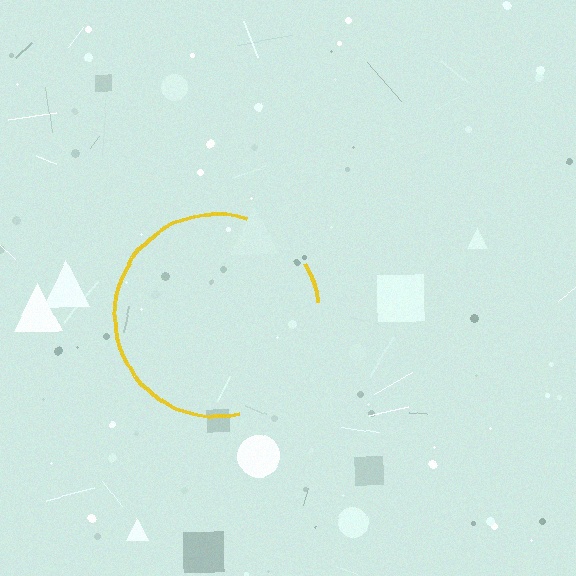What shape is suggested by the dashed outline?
The dashed outline suggests a circle.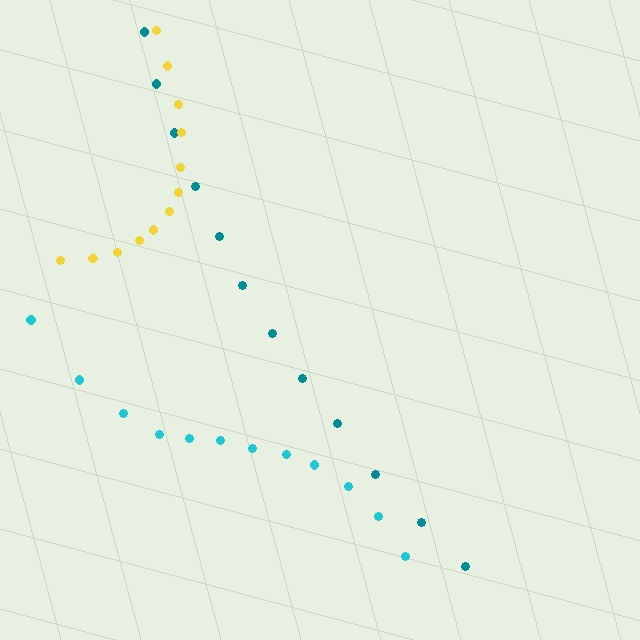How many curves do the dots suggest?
There are 3 distinct paths.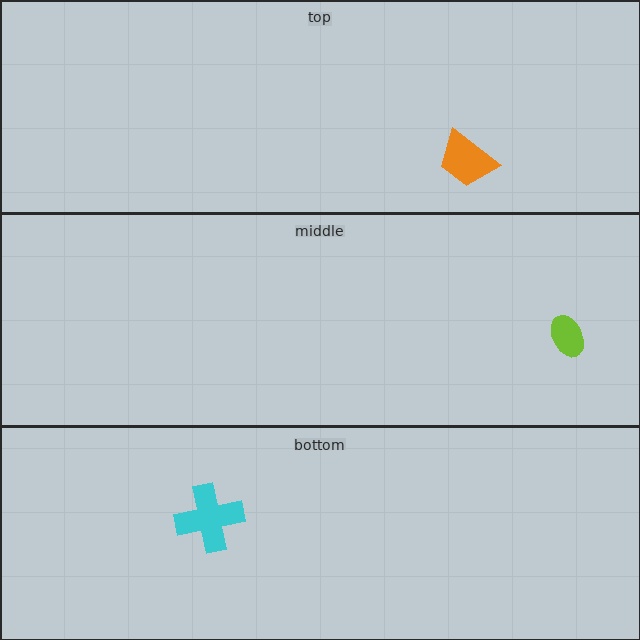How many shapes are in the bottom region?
1.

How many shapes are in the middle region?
1.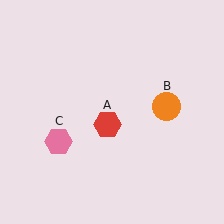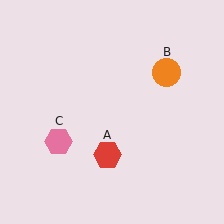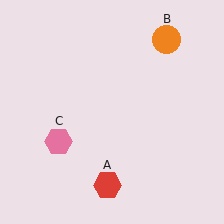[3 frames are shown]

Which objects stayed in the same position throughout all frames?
Pink hexagon (object C) remained stationary.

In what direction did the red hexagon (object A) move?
The red hexagon (object A) moved down.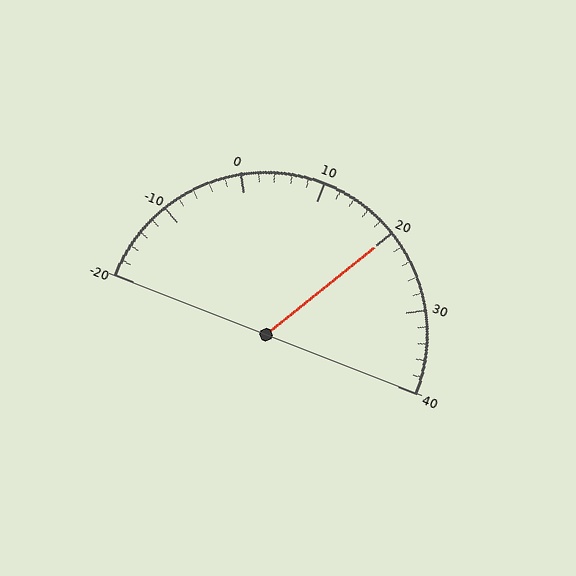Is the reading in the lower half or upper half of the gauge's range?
The reading is in the upper half of the range (-20 to 40).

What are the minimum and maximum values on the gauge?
The gauge ranges from -20 to 40.